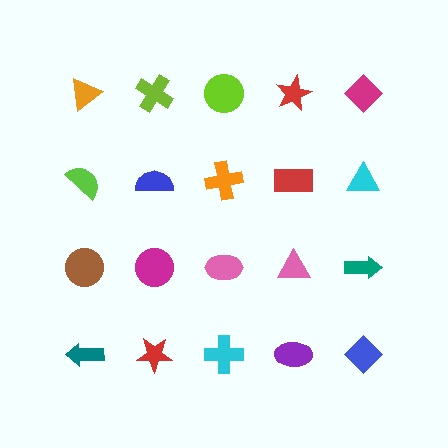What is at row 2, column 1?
A lime semicircle.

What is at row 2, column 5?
A cyan triangle.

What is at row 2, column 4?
A red rectangle.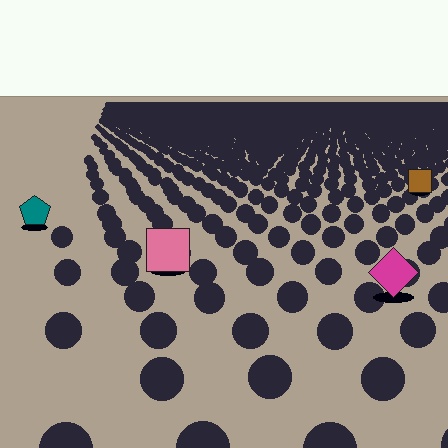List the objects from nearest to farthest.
From nearest to farthest: the magenta diamond, the pink square, the teal pentagon, the brown square.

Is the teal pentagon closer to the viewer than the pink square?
No. The pink square is closer — you can tell from the texture gradient: the ground texture is coarser near it.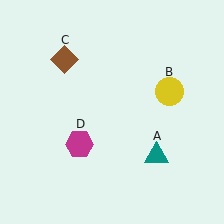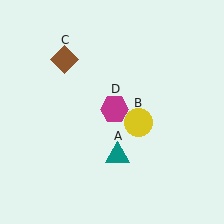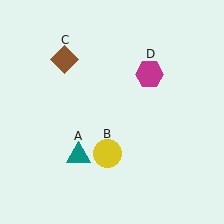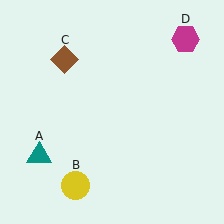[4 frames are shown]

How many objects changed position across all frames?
3 objects changed position: teal triangle (object A), yellow circle (object B), magenta hexagon (object D).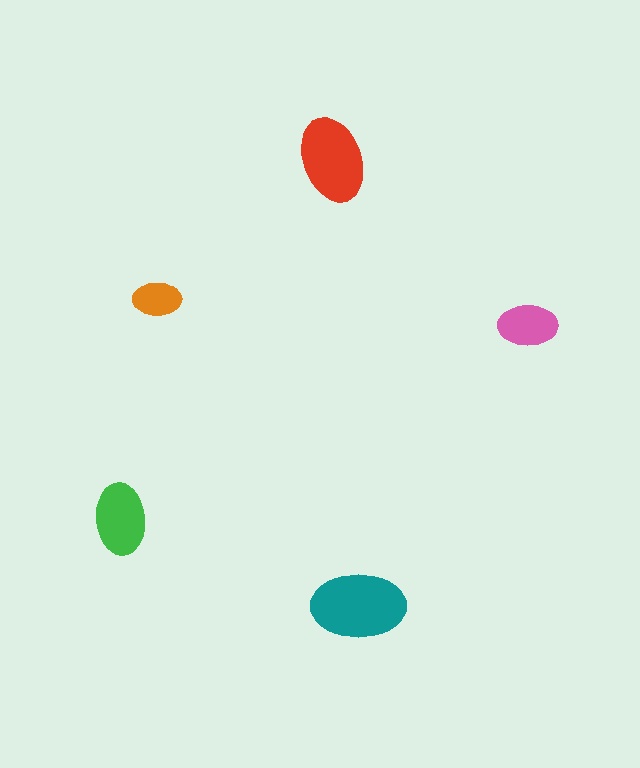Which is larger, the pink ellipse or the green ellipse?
The green one.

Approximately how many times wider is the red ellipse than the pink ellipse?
About 1.5 times wider.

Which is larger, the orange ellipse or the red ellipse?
The red one.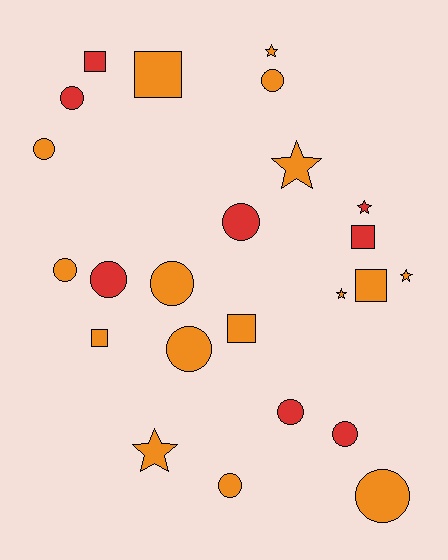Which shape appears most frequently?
Circle, with 12 objects.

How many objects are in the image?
There are 24 objects.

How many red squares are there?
There are 2 red squares.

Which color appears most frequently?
Orange, with 16 objects.